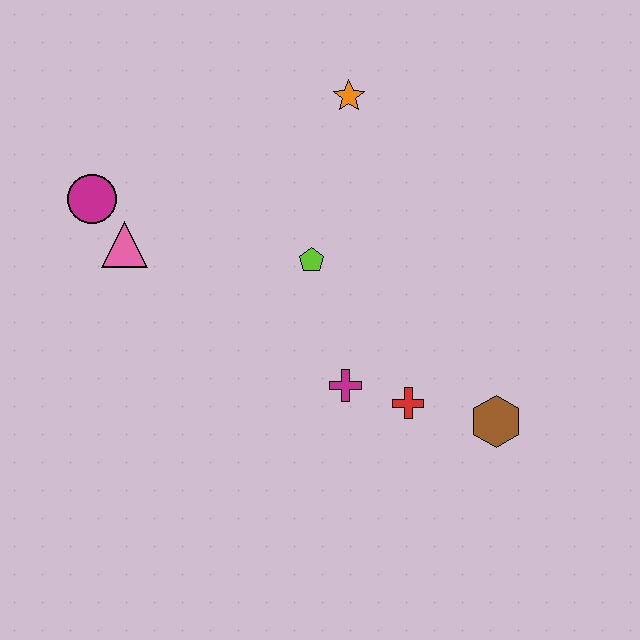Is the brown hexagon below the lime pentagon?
Yes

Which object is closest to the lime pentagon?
The magenta cross is closest to the lime pentagon.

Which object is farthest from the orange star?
The brown hexagon is farthest from the orange star.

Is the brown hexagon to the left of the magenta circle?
No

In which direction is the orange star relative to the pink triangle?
The orange star is to the right of the pink triangle.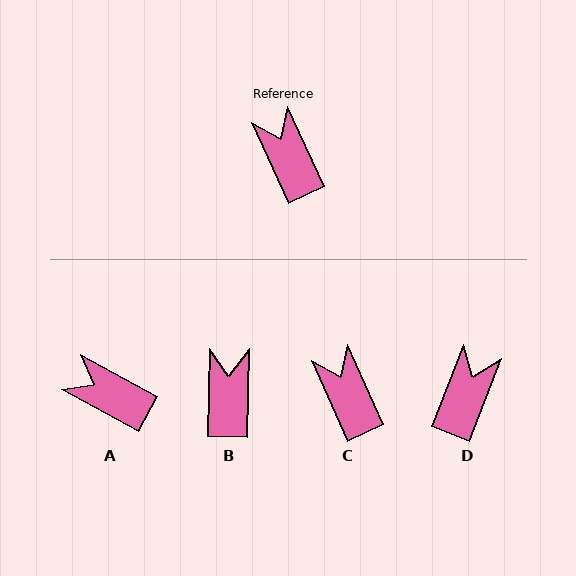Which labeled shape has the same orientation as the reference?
C.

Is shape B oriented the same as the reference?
No, it is off by about 25 degrees.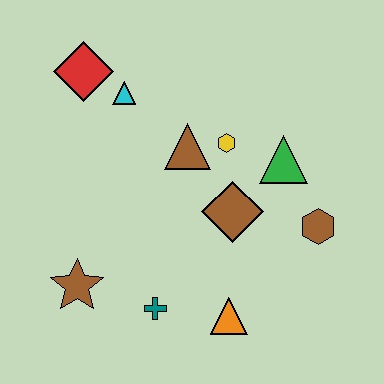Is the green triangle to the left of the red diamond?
No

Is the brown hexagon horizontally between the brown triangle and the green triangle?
No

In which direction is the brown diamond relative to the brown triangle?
The brown diamond is below the brown triangle.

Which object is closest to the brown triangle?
The yellow hexagon is closest to the brown triangle.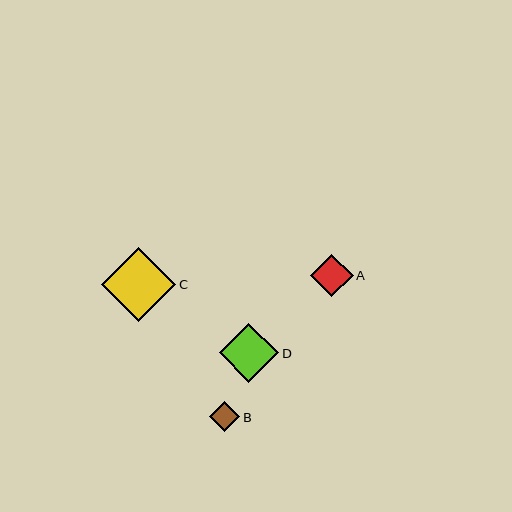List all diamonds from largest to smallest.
From largest to smallest: C, D, A, B.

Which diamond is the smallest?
Diamond B is the smallest with a size of approximately 30 pixels.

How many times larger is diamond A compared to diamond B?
Diamond A is approximately 1.4 times the size of diamond B.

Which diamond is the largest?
Diamond C is the largest with a size of approximately 74 pixels.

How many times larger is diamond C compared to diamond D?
Diamond C is approximately 1.3 times the size of diamond D.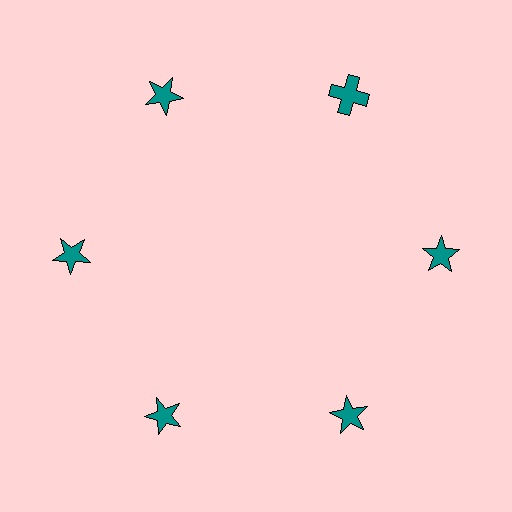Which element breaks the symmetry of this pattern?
The teal cross at roughly the 1 o'clock position breaks the symmetry. All other shapes are teal stars.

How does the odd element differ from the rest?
It has a different shape: cross instead of star.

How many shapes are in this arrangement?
There are 6 shapes arranged in a ring pattern.